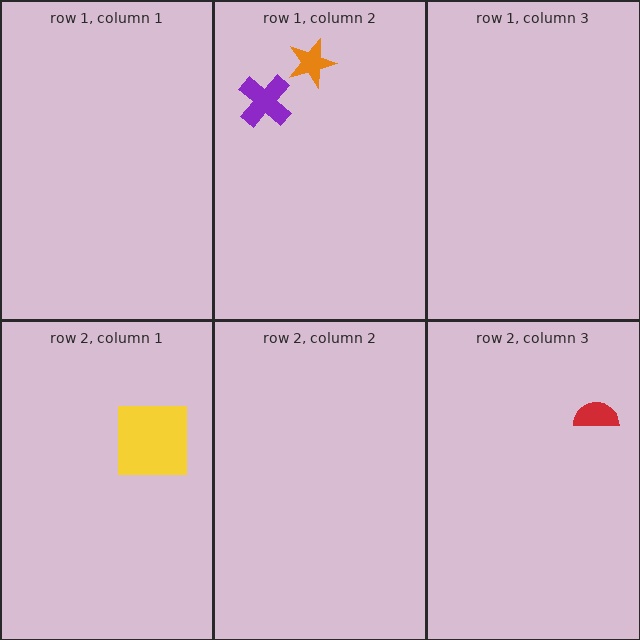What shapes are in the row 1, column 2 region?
The purple cross, the orange star.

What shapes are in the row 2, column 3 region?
The red semicircle.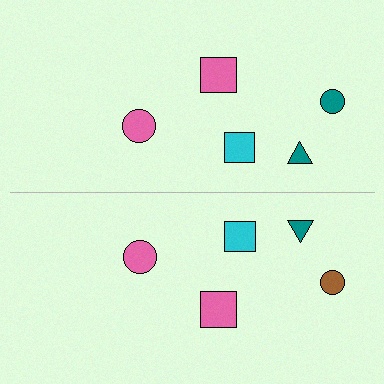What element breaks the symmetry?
The brown circle on the bottom side breaks the symmetry — its mirror counterpart is teal.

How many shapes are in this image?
There are 10 shapes in this image.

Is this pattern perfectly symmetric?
No, the pattern is not perfectly symmetric. The brown circle on the bottom side breaks the symmetry — its mirror counterpart is teal.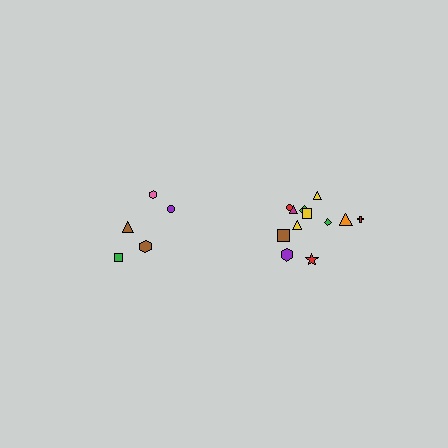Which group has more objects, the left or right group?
The right group.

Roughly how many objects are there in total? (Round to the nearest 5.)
Roughly 15 objects in total.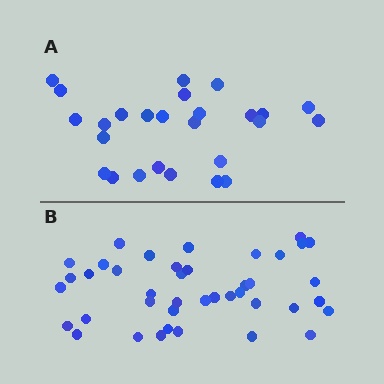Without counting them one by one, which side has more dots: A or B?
Region B (the bottom region) has more dots.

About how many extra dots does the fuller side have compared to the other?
Region B has approximately 15 more dots than region A.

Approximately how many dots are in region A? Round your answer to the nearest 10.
About 30 dots. (The exact count is 26, which rounds to 30.)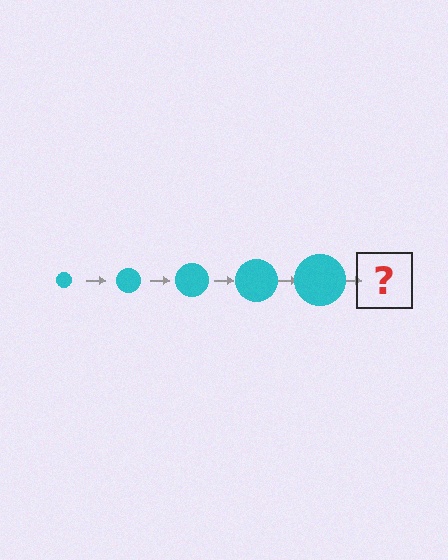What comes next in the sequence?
The next element should be a cyan circle, larger than the previous one.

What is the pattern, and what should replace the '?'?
The pattern is that the circle gets progressively larger each step. The '?' should be a cyan circle, larger than the previous one.